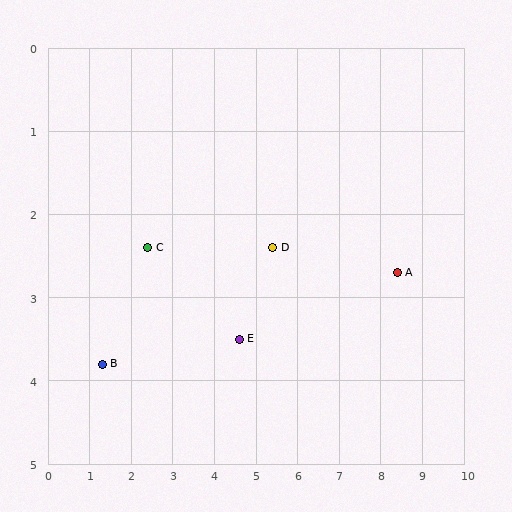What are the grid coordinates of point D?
Point D is at approximately (5.4, 2.4).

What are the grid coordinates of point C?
Point C is at approximately (2.4, 2.4).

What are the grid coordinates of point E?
Point E is at approximately (4.6, 3.5).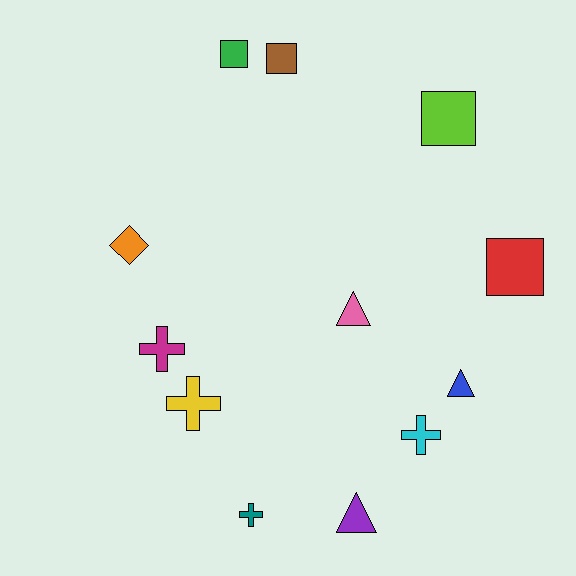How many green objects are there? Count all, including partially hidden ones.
There is 1 green object.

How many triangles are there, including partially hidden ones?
There are 3 triangles.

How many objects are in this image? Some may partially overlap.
There are 12 objects.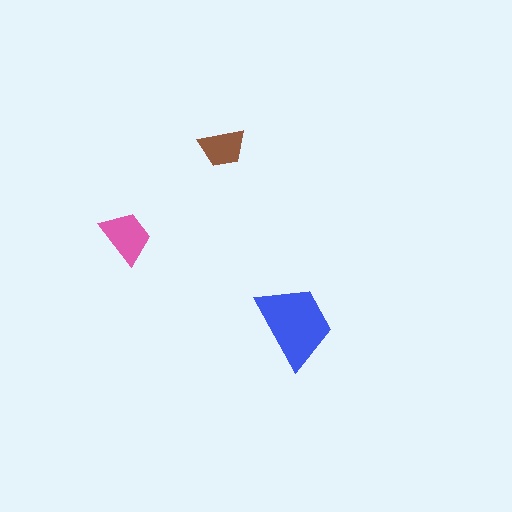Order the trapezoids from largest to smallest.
the blue one, the pink one, the brown one.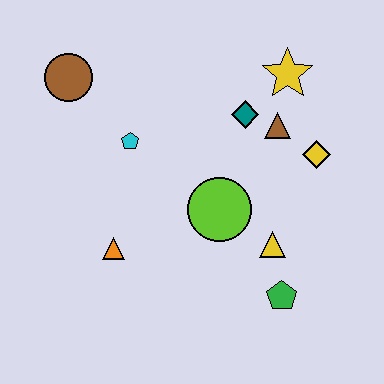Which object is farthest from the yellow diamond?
The brown circle is farthest from the yellow diamond.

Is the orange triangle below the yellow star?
Yes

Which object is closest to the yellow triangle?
The green pentagon is closest to the yellow triangle.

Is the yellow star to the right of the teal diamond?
Yes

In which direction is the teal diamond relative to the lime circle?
The teal diamond is above the lime circle.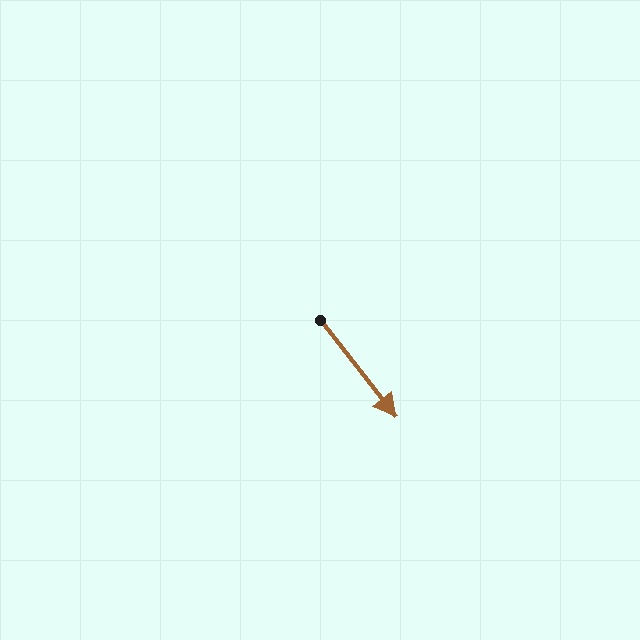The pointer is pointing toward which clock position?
Roughly 5 o'clock.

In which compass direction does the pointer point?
Southeast.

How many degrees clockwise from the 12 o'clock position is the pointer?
Approximately 142 degrees.